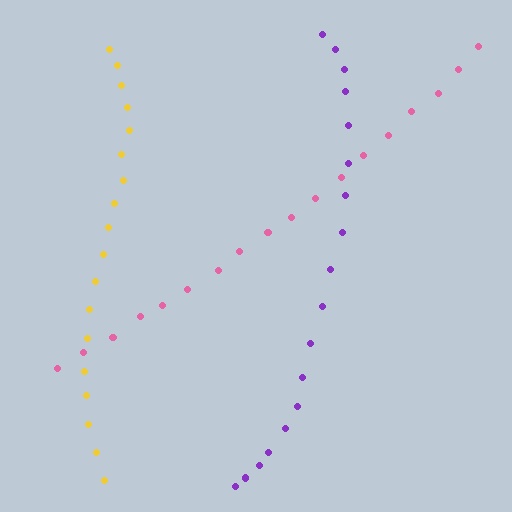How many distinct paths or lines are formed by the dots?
There are 3 distinct paths.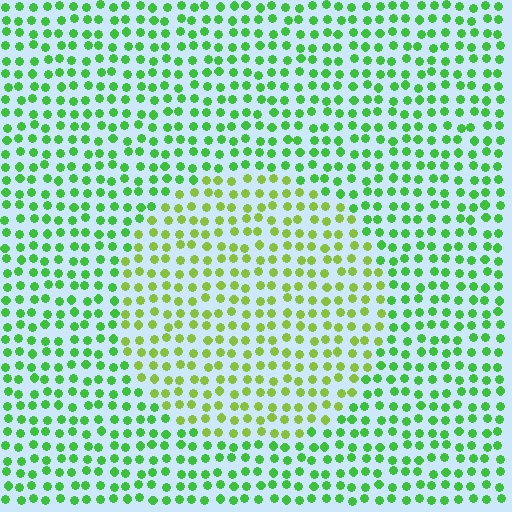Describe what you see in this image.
The image is filled with small green elements in a uniform arrangement. A circle-shaped region is visible where the elements are tinted to a slightly different hue, forming a subtle color boundary.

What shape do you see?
I see a circle.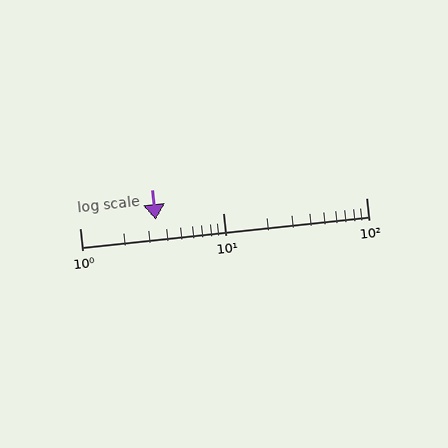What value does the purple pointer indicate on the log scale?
The pointer indicates approximately 3.4.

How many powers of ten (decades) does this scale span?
The scale spans 2 decades, from 1 to 100.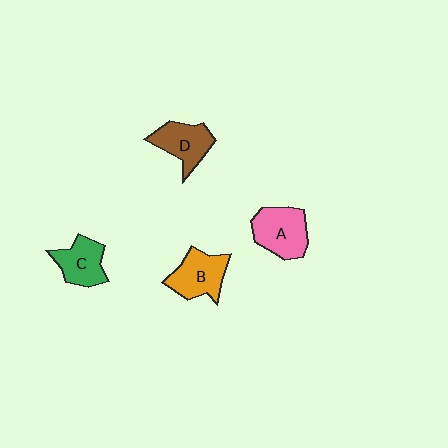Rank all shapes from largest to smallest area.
From largest to smallest: A (pink), B (orange), D (brown), C (green).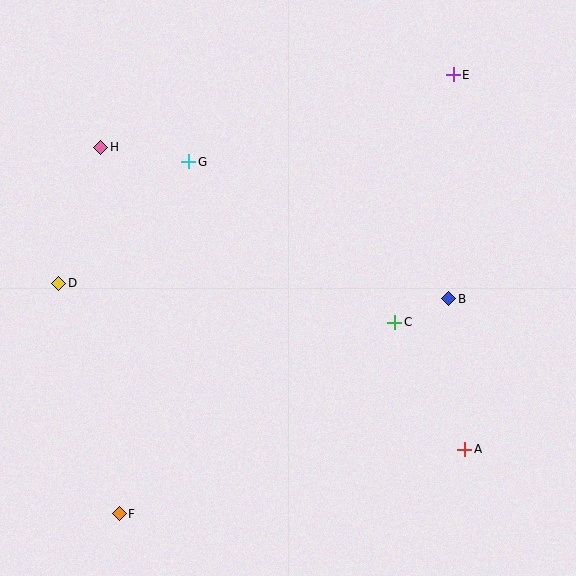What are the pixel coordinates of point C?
Point C is at (395, 322).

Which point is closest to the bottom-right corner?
Point A is closest to the bottom-right corner.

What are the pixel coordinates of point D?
Point D is at (59, 283).